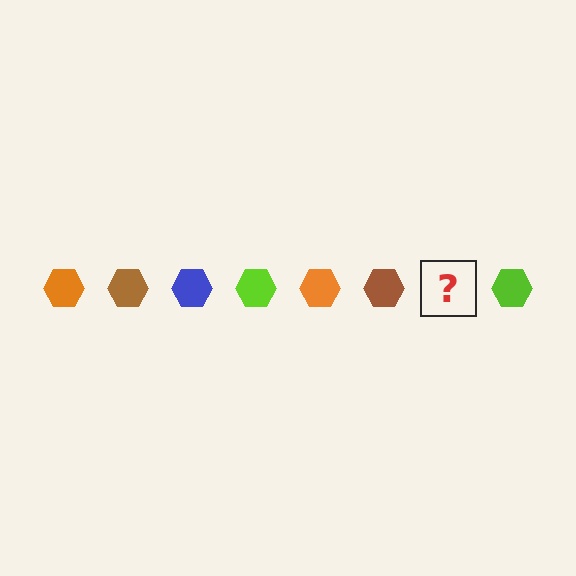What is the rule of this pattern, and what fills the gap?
The rule is that the pattern cycles through orange, brown, blue, lime hexagons. The gap should be filled with a blue hexagon.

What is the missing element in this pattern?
The missing element is a blue hexagon.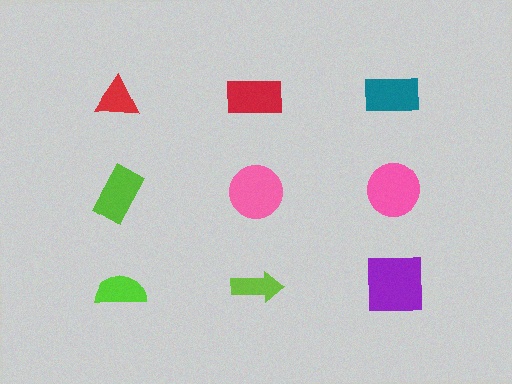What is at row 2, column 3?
A pink circle.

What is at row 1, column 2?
A red rectangle.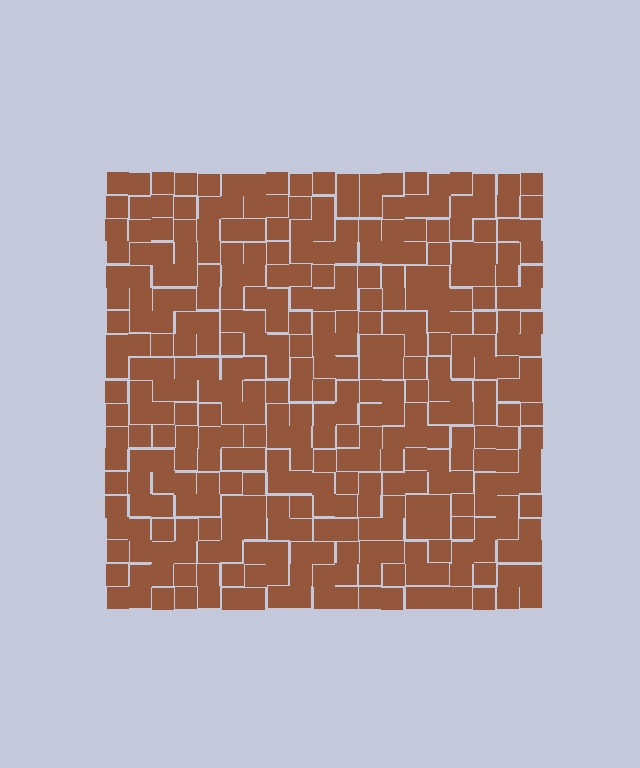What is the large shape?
The large shape is a square.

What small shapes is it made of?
It is made of small squares.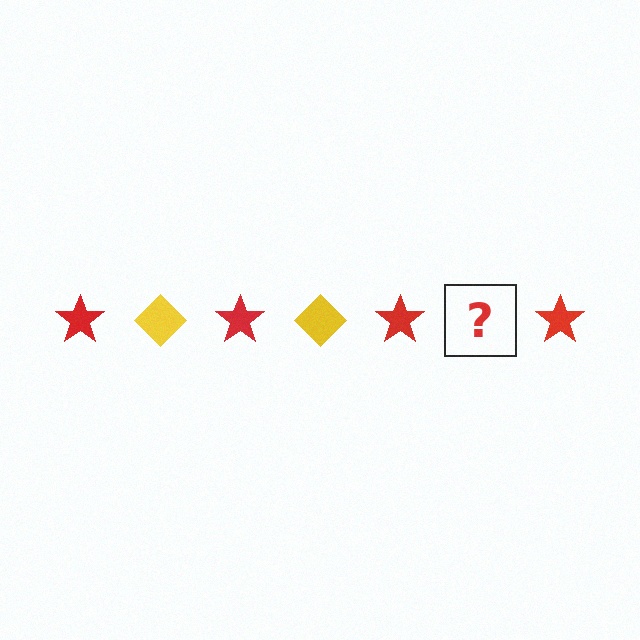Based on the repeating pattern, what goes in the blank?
The blank should be a yellow diamond.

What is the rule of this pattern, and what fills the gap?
The rule is that the pattern alternates between red star and yellow diamond. The gap should be filled with a yellow diamond.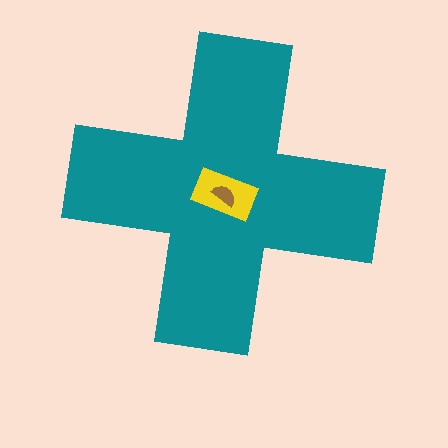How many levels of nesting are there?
3.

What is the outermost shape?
The teal cross.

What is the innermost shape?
The brown semicircle.